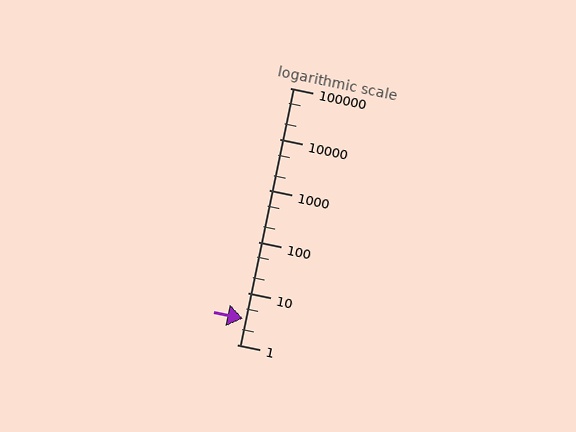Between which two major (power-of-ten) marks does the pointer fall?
The pointer is between 1 and 10.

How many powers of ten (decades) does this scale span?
The scale spans 5 decades, from 1 to 100000.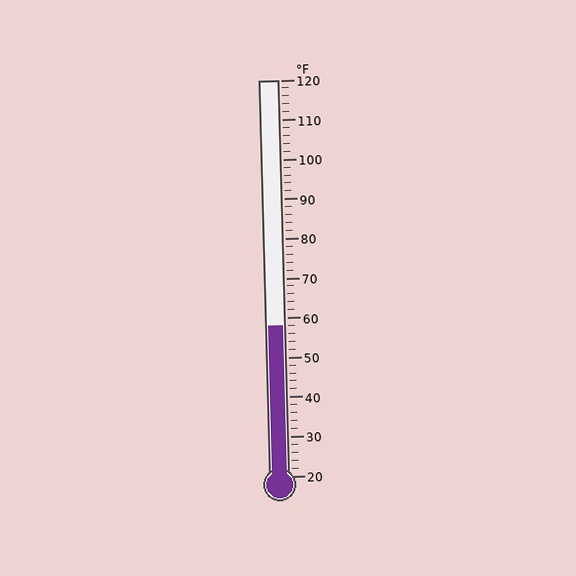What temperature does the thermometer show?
The thermometer shows approximately 58°F.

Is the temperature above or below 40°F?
The temperature is above 40°F.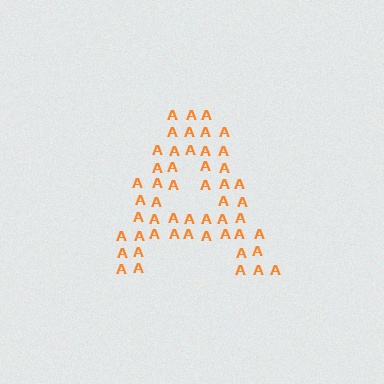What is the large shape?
The large shape is the letter A.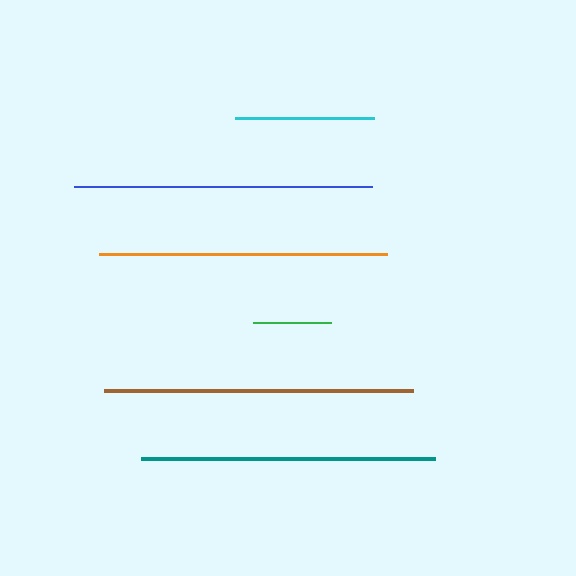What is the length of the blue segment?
The blue segment is approximately 298 pixels long.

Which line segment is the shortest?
The green line is the shortest at approximately 79 pixels.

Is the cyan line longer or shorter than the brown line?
The brown line is longer than the cyan line.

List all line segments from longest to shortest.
From longest to shortest: brown, blue, teal, orange, cyan, green.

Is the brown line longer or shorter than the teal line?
The brown line is longer than the teal line.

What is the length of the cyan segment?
The cyan segment is approximately 139 pixels long.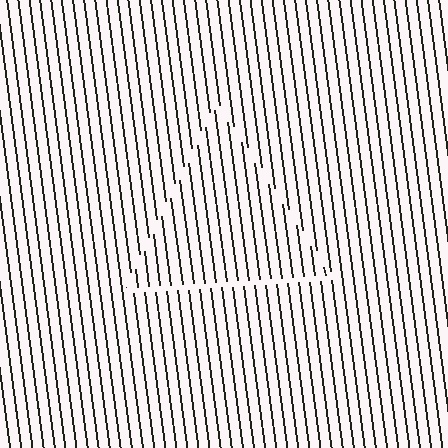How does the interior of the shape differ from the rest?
The interior of the shape contains the same grating, shifted by half a period — the contour is defined by the phase discontinuity where line-ends from the inner and outer gratings abut.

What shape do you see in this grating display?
An illusory triangle. The interior of the shape contains the same grating, shifted by half a period — the contour is defined by the phase discontinuity where line-ends from the inner and outer gratings abut.